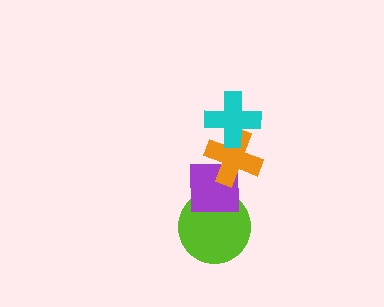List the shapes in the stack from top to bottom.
From top to bottom: the cyan cross, the orange cross, the purple square, the lime circle.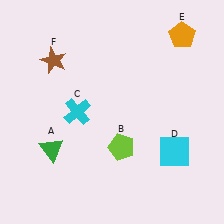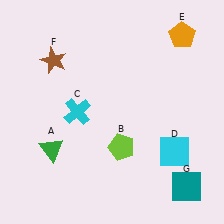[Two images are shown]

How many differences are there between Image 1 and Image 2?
There is 1 difference between the two images.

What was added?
A teal square (G) was added in Image 2.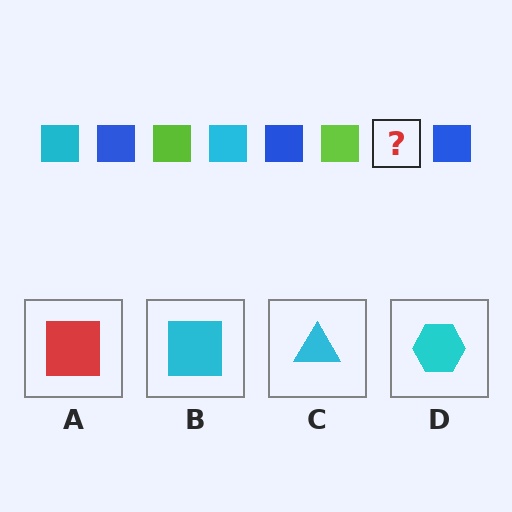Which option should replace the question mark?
Option B.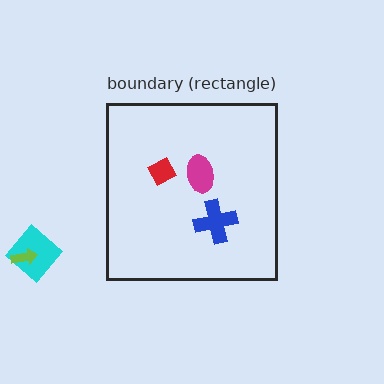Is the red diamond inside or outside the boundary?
Inside.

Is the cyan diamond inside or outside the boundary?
Outside.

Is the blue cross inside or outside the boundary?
Inside.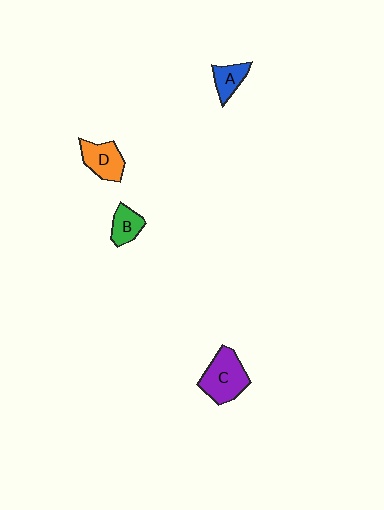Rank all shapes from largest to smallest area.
From largest to smallest: C (purple), D (orange), B (green), A (blue).